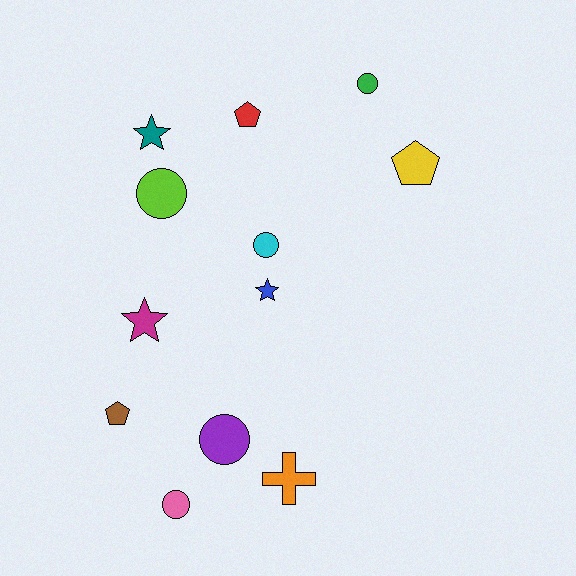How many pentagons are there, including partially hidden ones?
There are 3 pentagons.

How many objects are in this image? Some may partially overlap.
There are 12 objects.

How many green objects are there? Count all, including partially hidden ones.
There is 1 green object.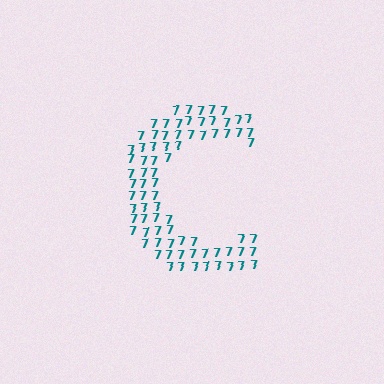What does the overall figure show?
The overall figure shows the letter C.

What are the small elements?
The small elements are digit 7's.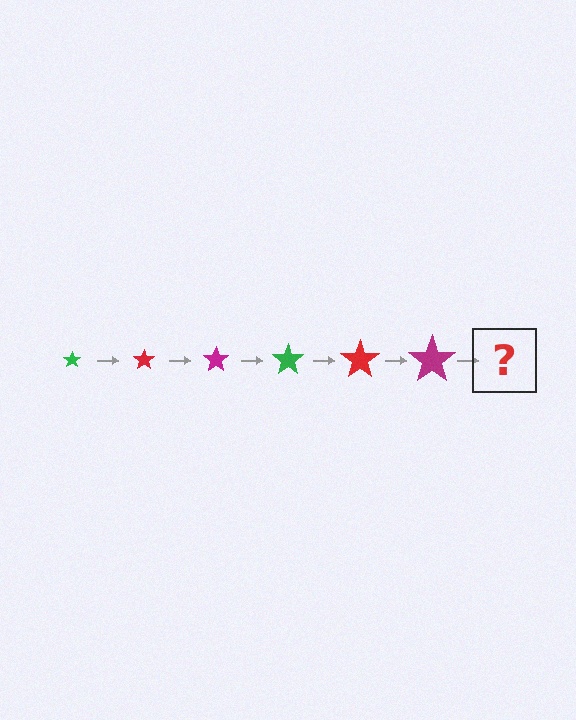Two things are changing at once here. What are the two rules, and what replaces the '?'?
The two rules are that the star grows larger each step and the color cycles through green, red, and magenta. The '?' should be a green star, larger than the previous one.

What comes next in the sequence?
The next element should be a green star, larger than the previous one.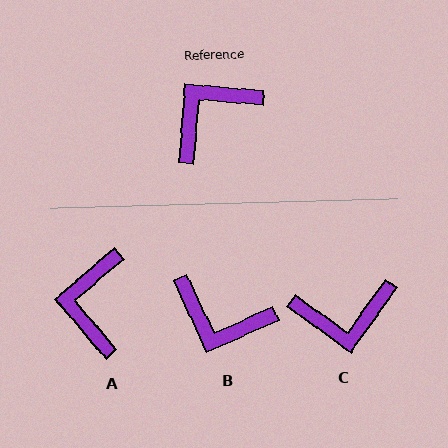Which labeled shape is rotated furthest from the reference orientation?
C, about 149 degrees away.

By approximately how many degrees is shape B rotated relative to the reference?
Approximately 119 degrees counter-clockwise.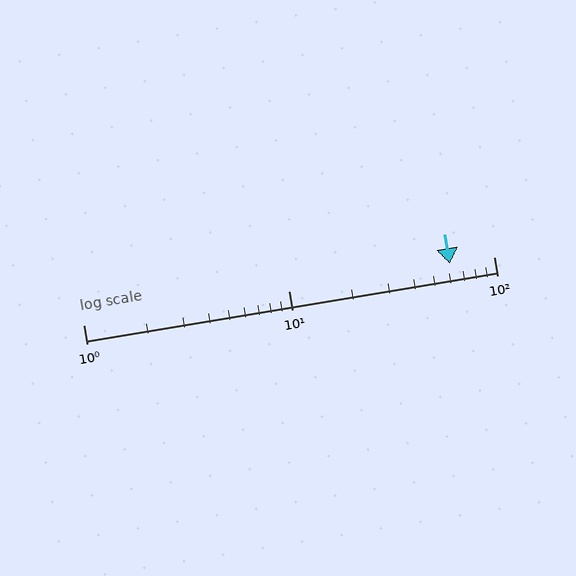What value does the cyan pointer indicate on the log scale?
The pointer indicates approximately 61.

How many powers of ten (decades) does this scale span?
The scale spans 2 decades, from 1 to 100.